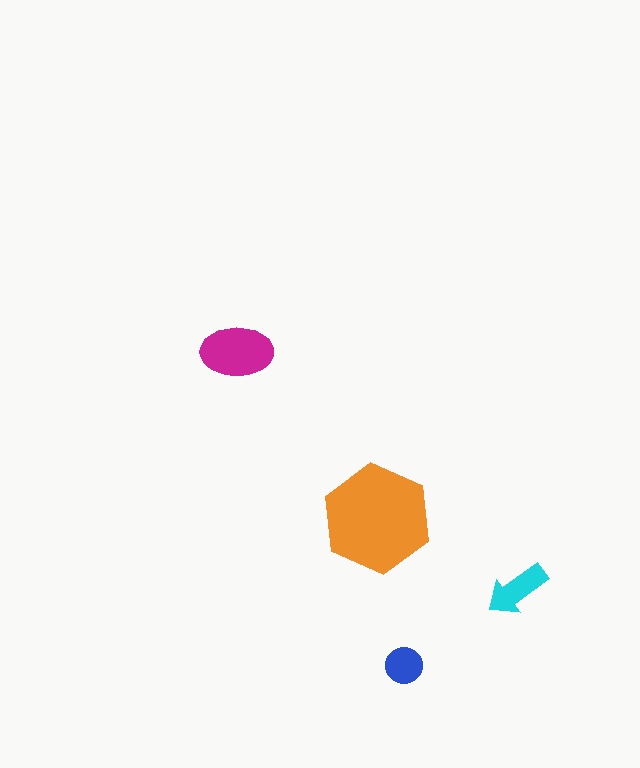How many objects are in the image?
There are 4 objects in the image.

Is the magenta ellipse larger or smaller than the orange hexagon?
Smaller.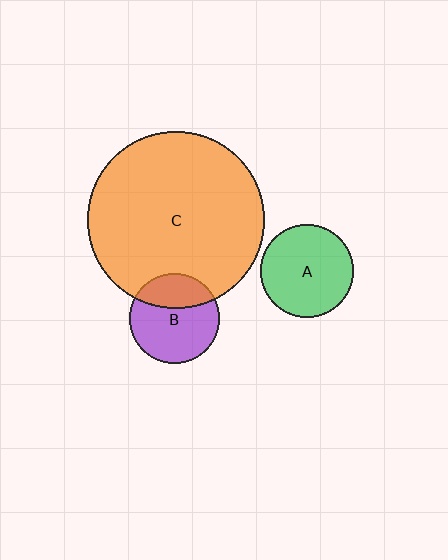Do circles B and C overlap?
Yes.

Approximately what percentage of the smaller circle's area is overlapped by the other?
Approximately 30%.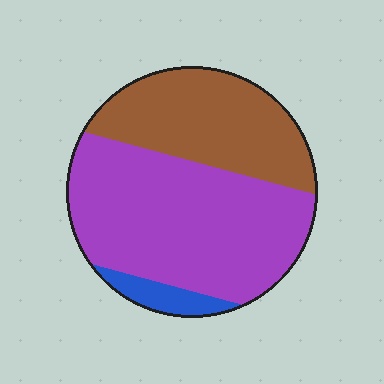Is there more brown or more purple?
Purple.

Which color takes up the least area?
Blue, at roughly 5%.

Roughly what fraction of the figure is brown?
Brown takes up about one third (1/3) of the figure.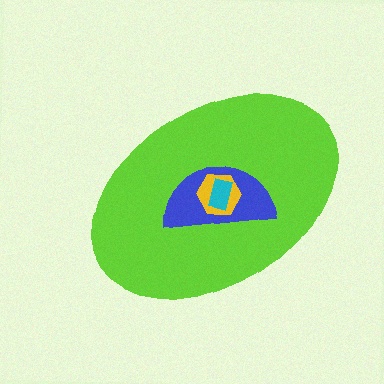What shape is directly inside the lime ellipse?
The blue semicircle.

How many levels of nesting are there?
4.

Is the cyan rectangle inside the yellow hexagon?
Yes.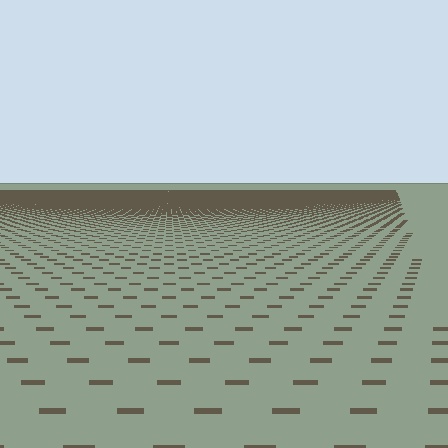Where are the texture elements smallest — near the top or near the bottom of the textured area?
Near the top.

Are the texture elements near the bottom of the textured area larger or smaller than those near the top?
Larger. Near the bottom, elements are closer to the viewer and appear at a bigger on-screen size.